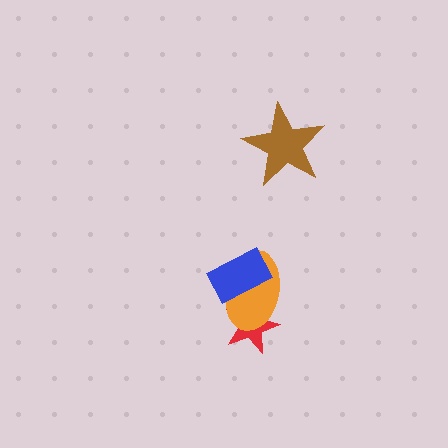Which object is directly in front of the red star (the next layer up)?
The orange ellipse is directly in front of the red star.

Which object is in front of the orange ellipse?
The blue rectangle is in front of the orange ellipse.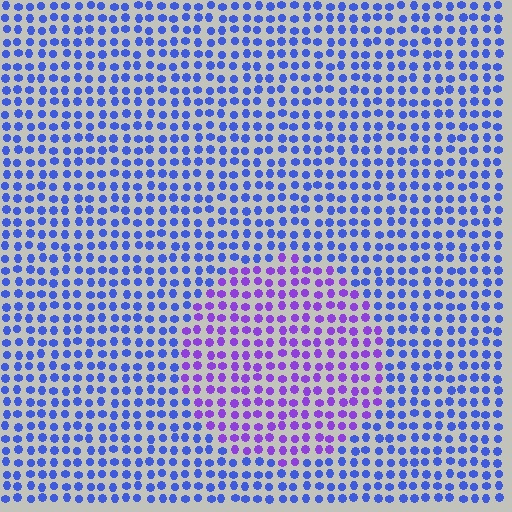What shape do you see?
I see a circle.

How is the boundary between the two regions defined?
The boundary is defined purely by a slight shift in hue (about 41 degrees). Spacing, size, and orientation are identical on both sides.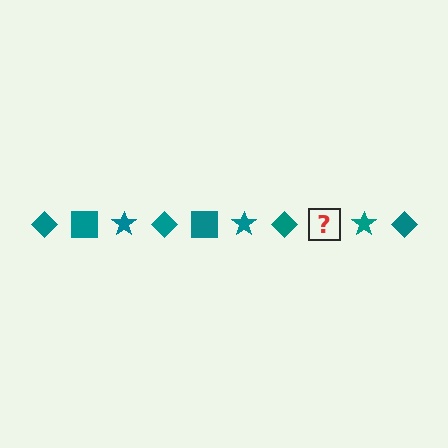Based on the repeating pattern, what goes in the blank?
The blank should be a teal square.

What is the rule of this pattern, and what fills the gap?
The rule is that the pattern cycles through diamond, square, star shapes in teal. The gap should be filled with a teal square.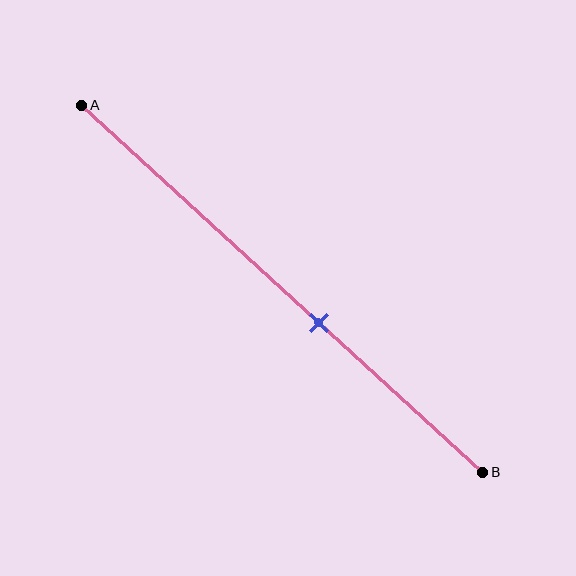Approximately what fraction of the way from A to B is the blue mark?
The blue mark is approximately 60% of the way from A to B.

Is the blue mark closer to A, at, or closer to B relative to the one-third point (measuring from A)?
The blue mark is closer to point B than the one-third point of segment AB.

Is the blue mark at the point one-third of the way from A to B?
No, the mark is at about 60% from A, not at the 33% one-third point.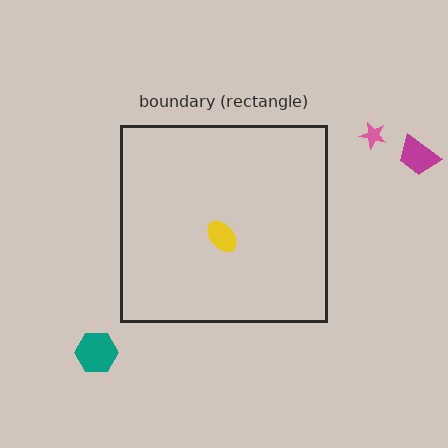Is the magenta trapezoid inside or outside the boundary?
Outside.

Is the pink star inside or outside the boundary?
Outside.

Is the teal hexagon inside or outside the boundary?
Outside.